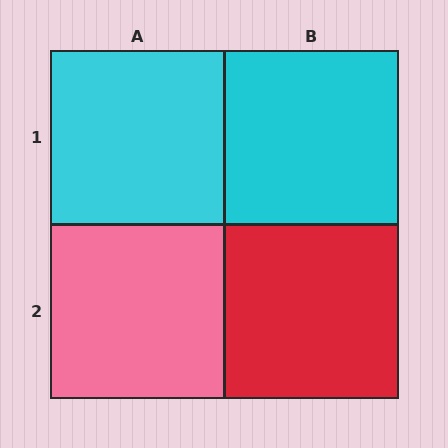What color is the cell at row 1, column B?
Cyan.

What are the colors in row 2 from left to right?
Pink, red.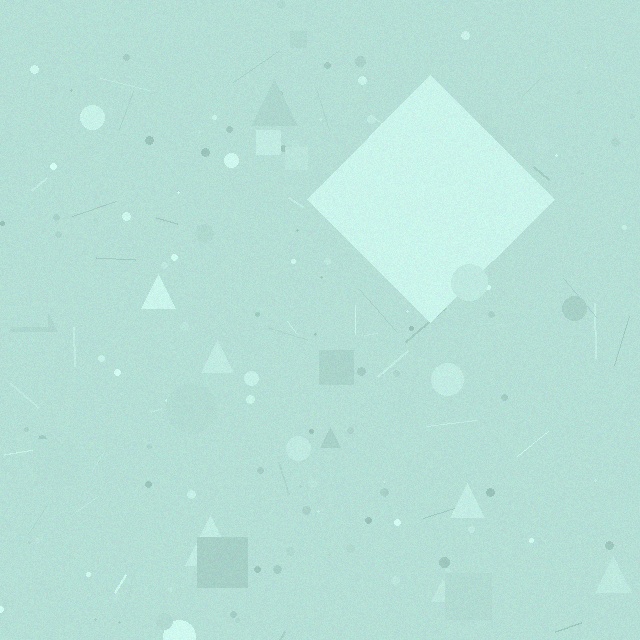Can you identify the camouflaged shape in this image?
The camouflaged shape is a diamond.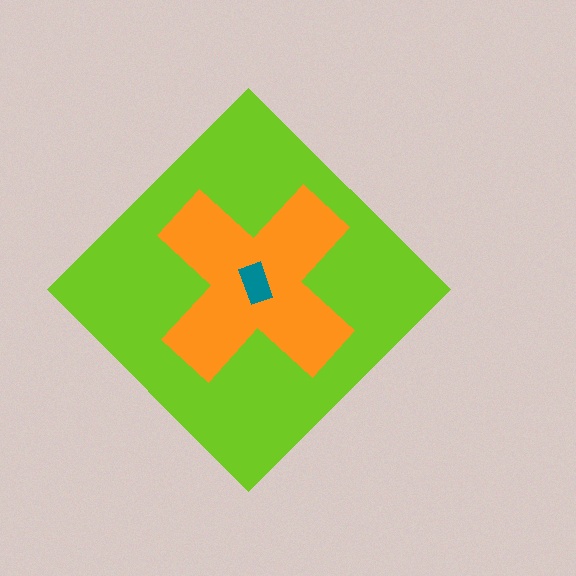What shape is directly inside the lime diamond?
The orange cross.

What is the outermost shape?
The lime diamond.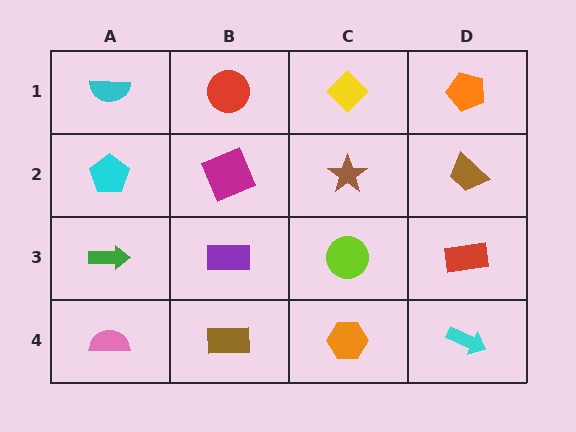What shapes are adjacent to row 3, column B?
A magenta square (row 2, column B), a brown rectangle (row 4, column B), a green arrow (row 3, column A), a lime circle (row 3, column C).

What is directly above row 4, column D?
A red rectangle.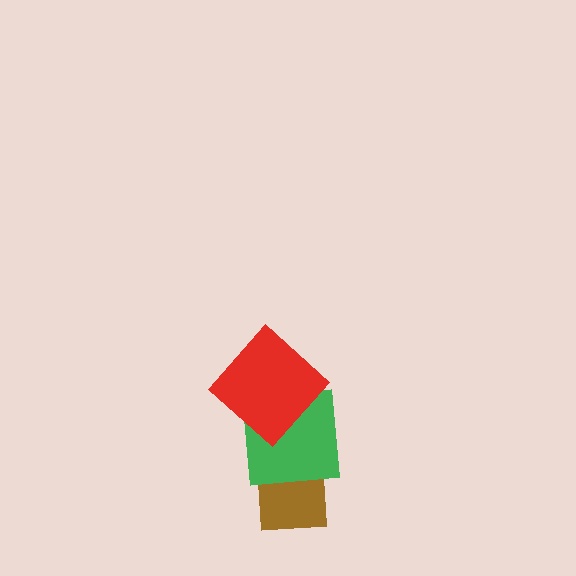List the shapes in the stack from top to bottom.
From top to bottom: the red diamond, the green square, the brown square.